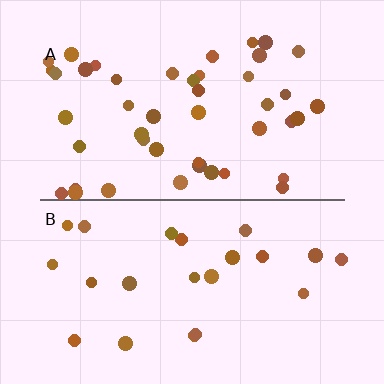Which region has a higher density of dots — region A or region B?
A (the top).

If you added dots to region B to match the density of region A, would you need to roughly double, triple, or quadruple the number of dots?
Approximately double.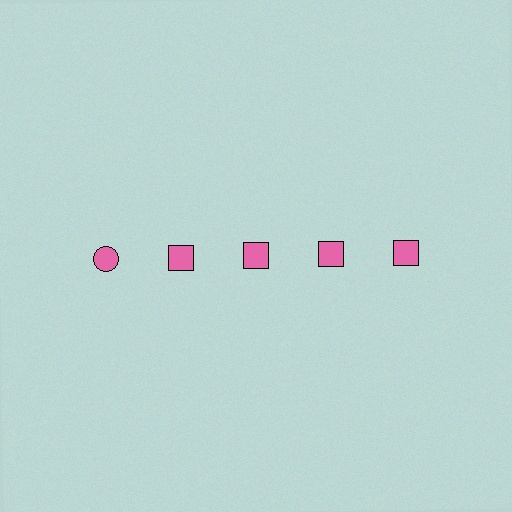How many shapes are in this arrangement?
There are 5 shapes arranged in a grid pattern.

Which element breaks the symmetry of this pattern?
The pink circle in the top row, leftmost column breaks the symmetry. All other shapes are pink squares.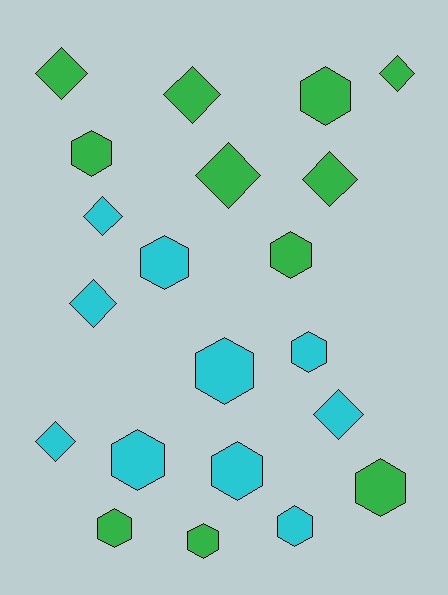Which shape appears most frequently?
Hexagon, with 12 objects.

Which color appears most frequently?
Green, with 11 objects.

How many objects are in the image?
There are 21 objects.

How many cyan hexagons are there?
There are 6 cyan hexagons.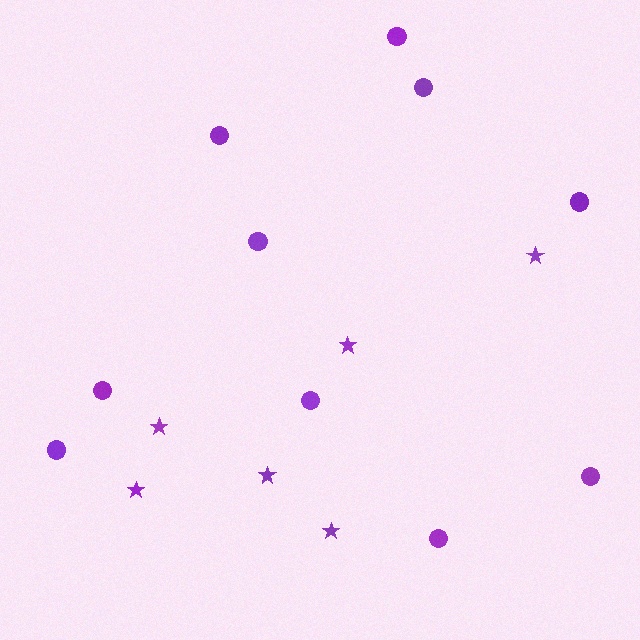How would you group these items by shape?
There are 2 groups: one group of stars (6) and one group of circles (10).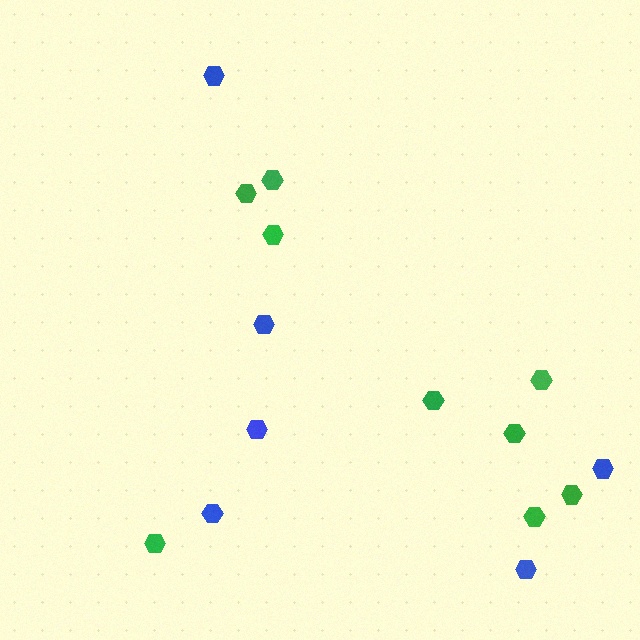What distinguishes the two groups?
There are 2 groups: one group of green hexagons (9) and one group of blue hexagons (6).